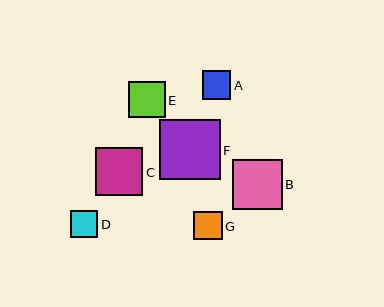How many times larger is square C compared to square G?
Square C is approximately 1.7 times the size of square G.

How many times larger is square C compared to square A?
Square C is approximately 1.7 times the size of square A.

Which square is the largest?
Square F is the largest with a size of approximately 60 pixels.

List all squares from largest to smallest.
From largest to smallest: F, B, C, E, A, G, D.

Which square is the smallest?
Square D is the smallest with a size of approximately 27 pixels.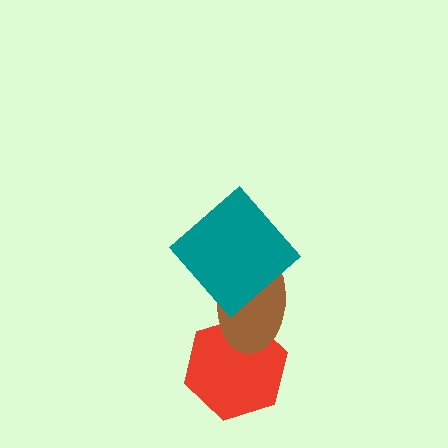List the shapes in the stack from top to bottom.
From top to bottom: the teal diamond, the brown ellipse, the red hexagon.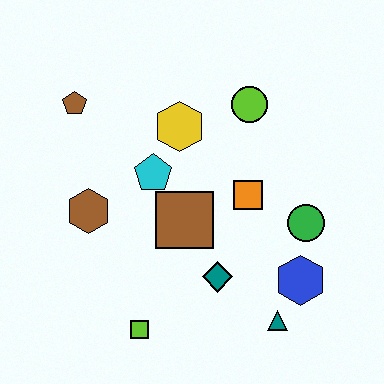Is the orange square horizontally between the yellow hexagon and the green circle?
Yes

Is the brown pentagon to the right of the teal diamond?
No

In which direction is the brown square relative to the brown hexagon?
The brown square is to the right of the brown hexagon.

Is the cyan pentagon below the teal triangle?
No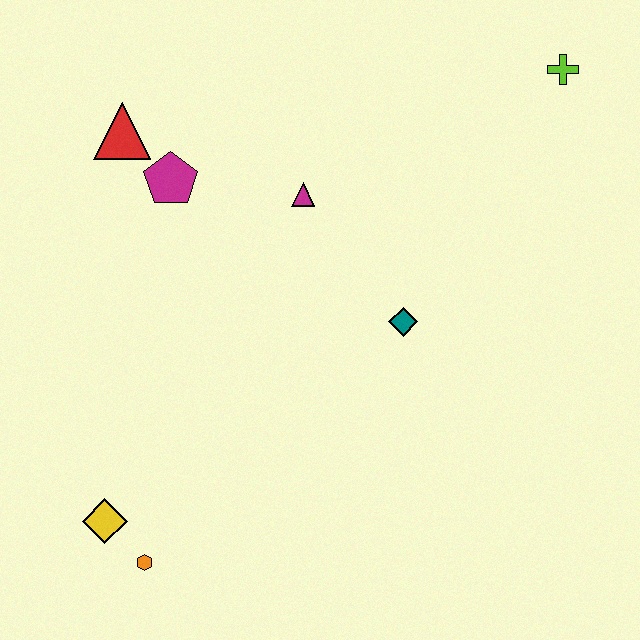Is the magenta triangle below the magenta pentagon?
Yes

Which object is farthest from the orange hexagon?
The lime cross is farthest from the orange hexagon.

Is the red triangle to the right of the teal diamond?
No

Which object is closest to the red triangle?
The magenta pentagon is closest to the red triangle.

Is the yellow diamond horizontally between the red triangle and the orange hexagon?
No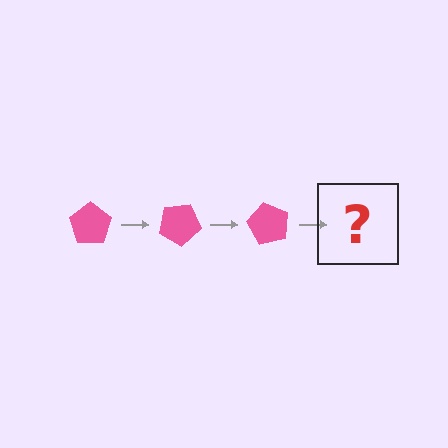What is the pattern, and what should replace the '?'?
The pattern is that the pentagon rotates 30 degrees each step. The '?' should be a pink pentagon rotated 90 degrees.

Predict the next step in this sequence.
The next step is a pink pentagon rotated 90 degrees.